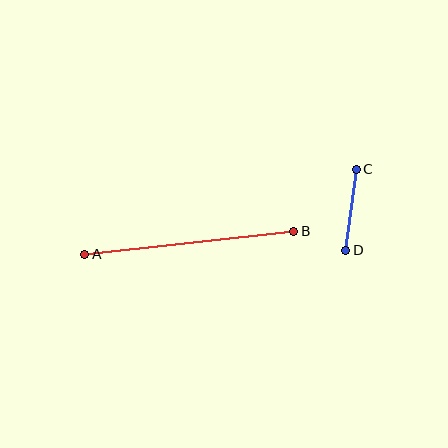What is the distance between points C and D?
The distance is approximately 82 pixels.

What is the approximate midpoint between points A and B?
The midpoint is at approximately (189, 243) pixels.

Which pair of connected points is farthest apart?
Points A and B are farthest apart.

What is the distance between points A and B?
The distance is approximately 210 pixels.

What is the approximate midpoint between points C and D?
The midpoint is at approximately (351, 210) pixels.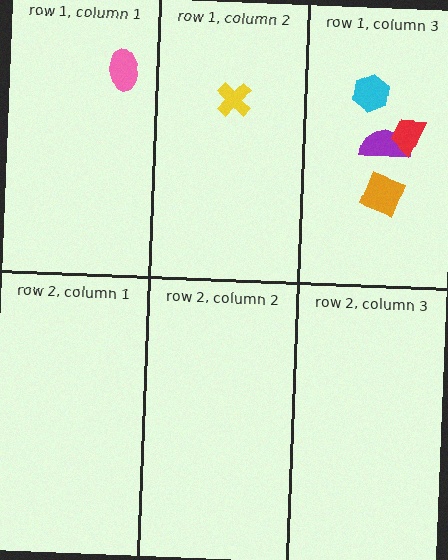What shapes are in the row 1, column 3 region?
The cyan hexagon, the purple semicircle, the orange diamond, the red trapezoid.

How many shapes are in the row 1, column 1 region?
1.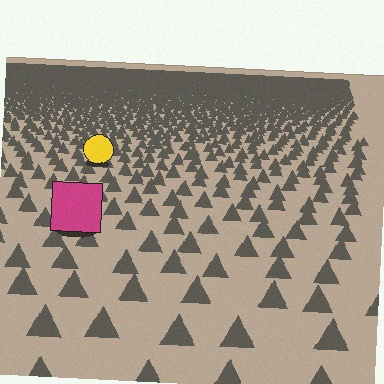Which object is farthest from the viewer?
The yellow circle is farthest from the viewer. It appears smaller and the ground texture around it is denser.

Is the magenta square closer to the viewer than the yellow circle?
Yes. The magenta square is closer — you can tell from the texture gradient: the ground texture is coarser near it.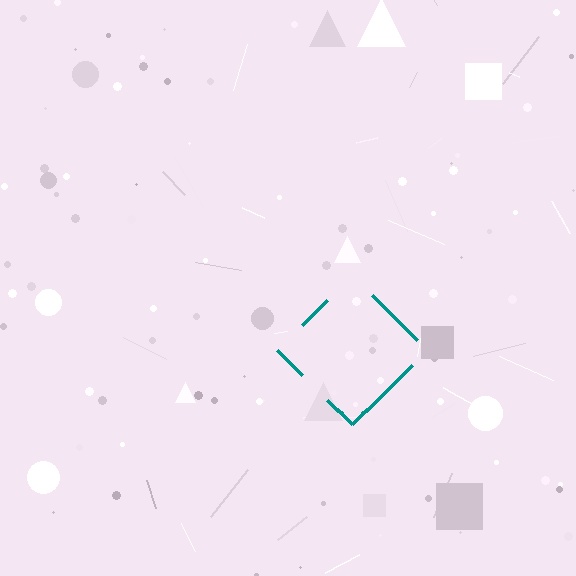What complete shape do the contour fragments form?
The contour fragments form a diamond.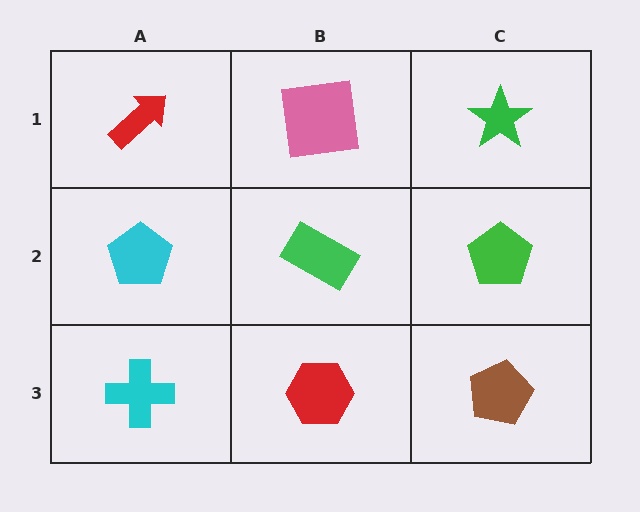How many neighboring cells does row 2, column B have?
4.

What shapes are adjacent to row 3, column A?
A cyan pentagon (row 2, column A), a red hexagon (row 3, column B).